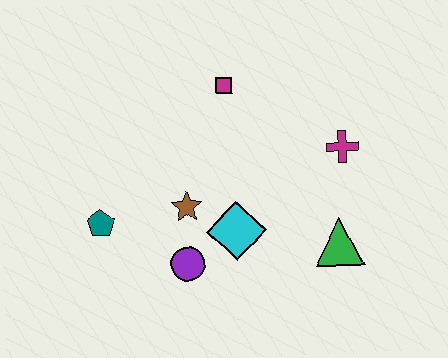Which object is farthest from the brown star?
The magenta cross is farthest from the brown star.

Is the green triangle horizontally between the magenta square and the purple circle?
No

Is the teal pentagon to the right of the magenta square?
No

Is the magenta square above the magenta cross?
Yes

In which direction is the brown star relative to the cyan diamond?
The brown star is to the left of the cyan diamond.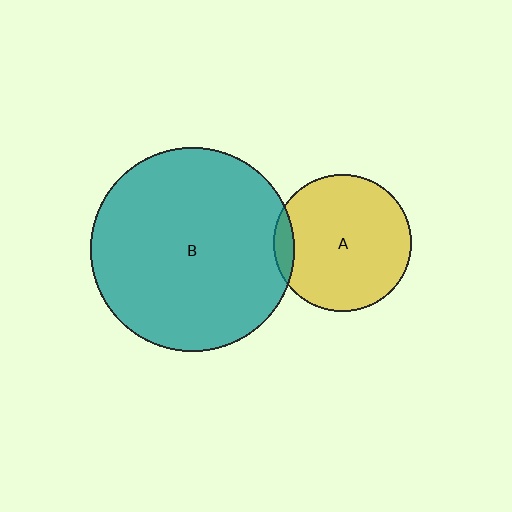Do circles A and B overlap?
Yes.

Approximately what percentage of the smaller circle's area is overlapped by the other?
Approximately 5%.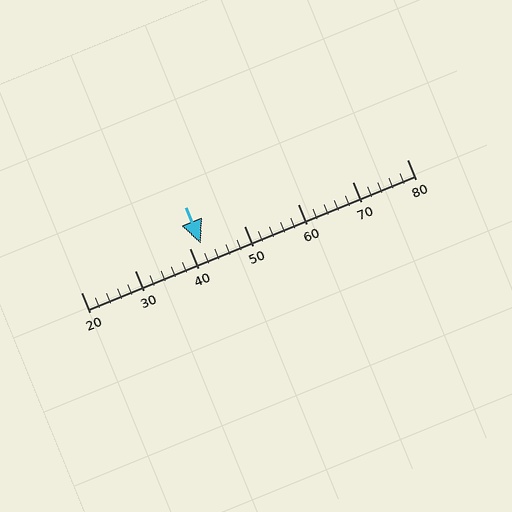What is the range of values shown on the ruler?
The ruler shows values from 20 to 80.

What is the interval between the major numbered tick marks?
The major tick marks are spaced 10 units apart.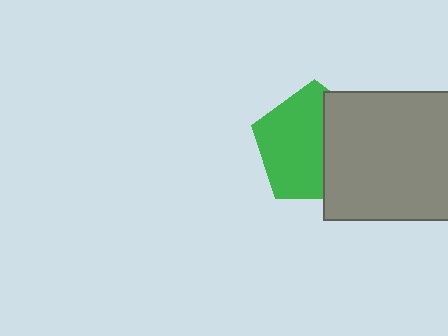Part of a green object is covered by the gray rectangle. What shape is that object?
It is a pentagon.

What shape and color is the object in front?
The object in front is a gray rectangle.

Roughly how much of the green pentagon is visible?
About half of it is visible (roughly 61%).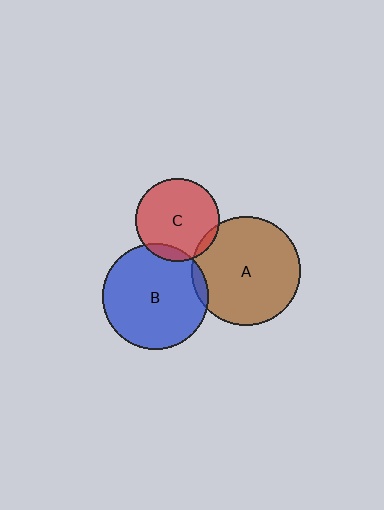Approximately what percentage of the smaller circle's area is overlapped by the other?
Approximately 10%.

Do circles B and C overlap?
Yes.